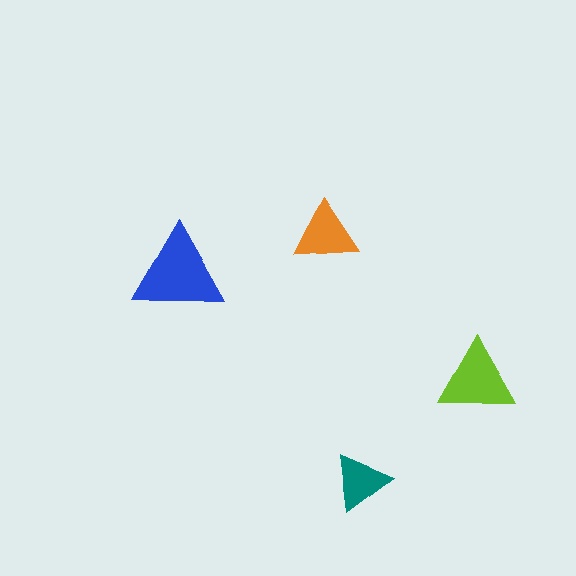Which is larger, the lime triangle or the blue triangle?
The blue one.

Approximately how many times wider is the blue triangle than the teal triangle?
About 1.5 times wider.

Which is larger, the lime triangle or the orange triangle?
The lime one.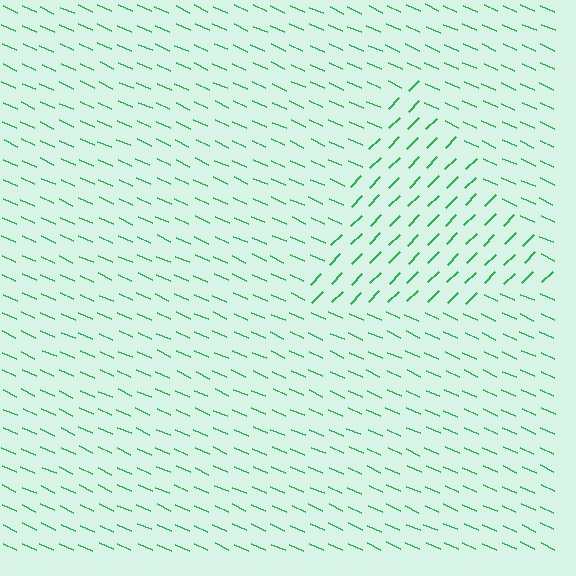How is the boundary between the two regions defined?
The boundary is defined purely by a change in line orientation (approximately 69 degrees difference). All lines are the same color and thickness.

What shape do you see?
I see a triangle.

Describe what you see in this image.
The image is filled with small green line segments. A triangle region in the image has lines oriented differently from the surrounding lines, creating a visible texture boundary.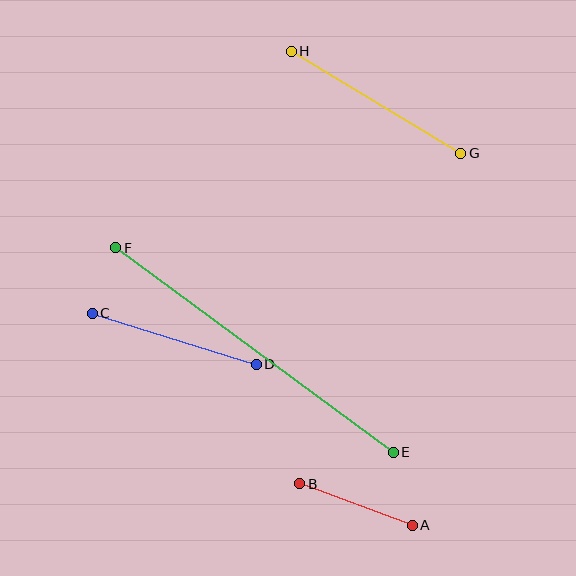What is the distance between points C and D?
The distance is approximately 172 pixels.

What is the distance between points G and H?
The distance is approximately 198 pixels.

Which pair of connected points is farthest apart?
Points E and F are farthest apart.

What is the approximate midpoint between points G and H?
The midpoint is at approximately (376, 102) pixels.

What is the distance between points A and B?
The distance is approximately 120 pixels.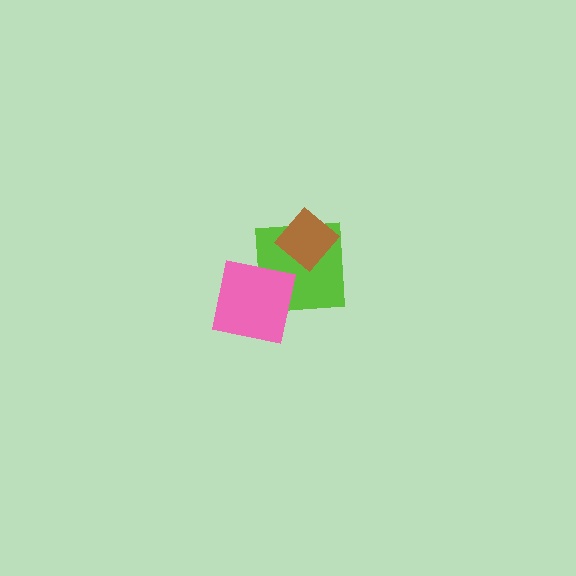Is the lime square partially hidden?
Yes, it is partially covered by another shape.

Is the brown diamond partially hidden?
No, no other shape covers it.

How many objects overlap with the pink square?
1 object overlaps with the pink square.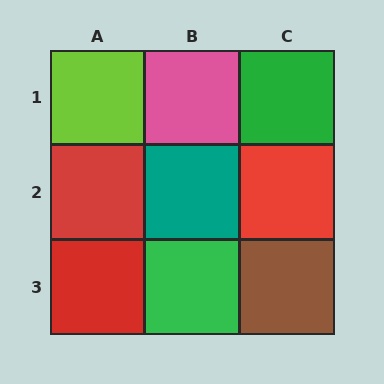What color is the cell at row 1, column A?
Lime.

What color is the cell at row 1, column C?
Green.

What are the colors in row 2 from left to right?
Red, teal, red.